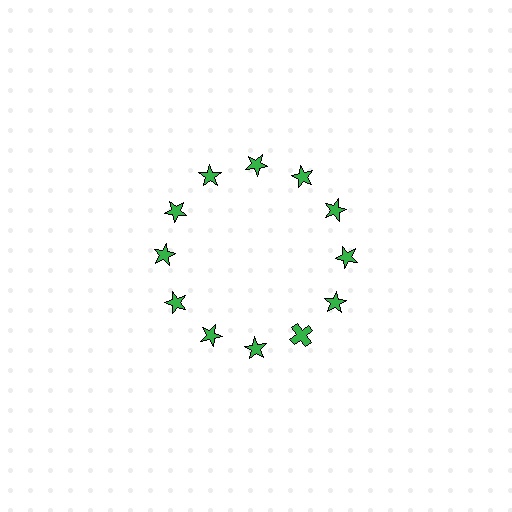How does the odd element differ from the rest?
It has a different shape: cross instead of star.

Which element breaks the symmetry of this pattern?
The green cross at roughly the 5 o'clock position breaks the symmetry. All other shapes are green stars.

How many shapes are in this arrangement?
There are 12 shapes arranged in a ring pattern.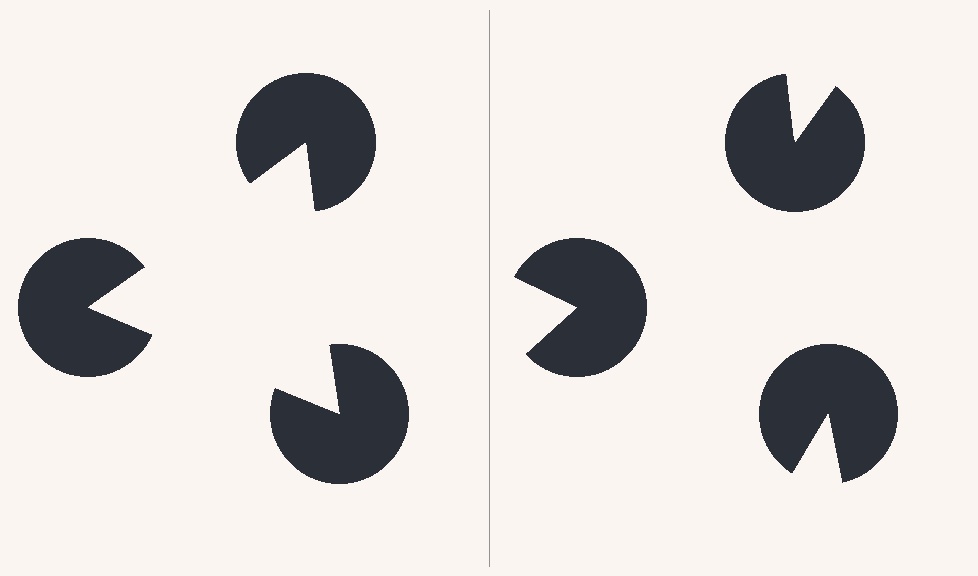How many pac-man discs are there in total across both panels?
6 — 3 on each side.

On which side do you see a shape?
An illusory triangle appears on the left side. On the right side the wedge cuts are rotated, so no coherent shape forms.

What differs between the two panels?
The pac-man discs are positioned identically on both sides; only the wedge orientations differ. On the left they align to a triangle; on the right they are misaligned.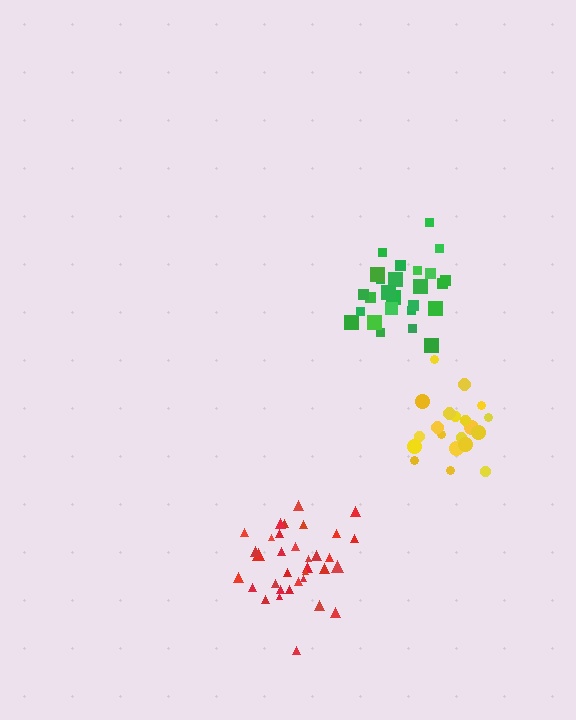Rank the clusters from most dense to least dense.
red, green, yellow.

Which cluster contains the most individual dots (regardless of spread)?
Red (34).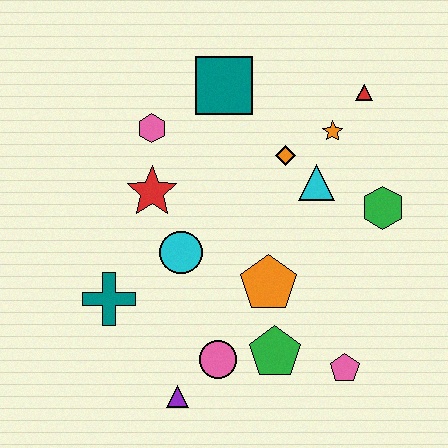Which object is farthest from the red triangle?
The purple triangle is farthest from the red triangle.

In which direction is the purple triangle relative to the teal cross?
The purple triangle is below the teal cross.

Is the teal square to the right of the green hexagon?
No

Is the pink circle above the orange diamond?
No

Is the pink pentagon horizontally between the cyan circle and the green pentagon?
No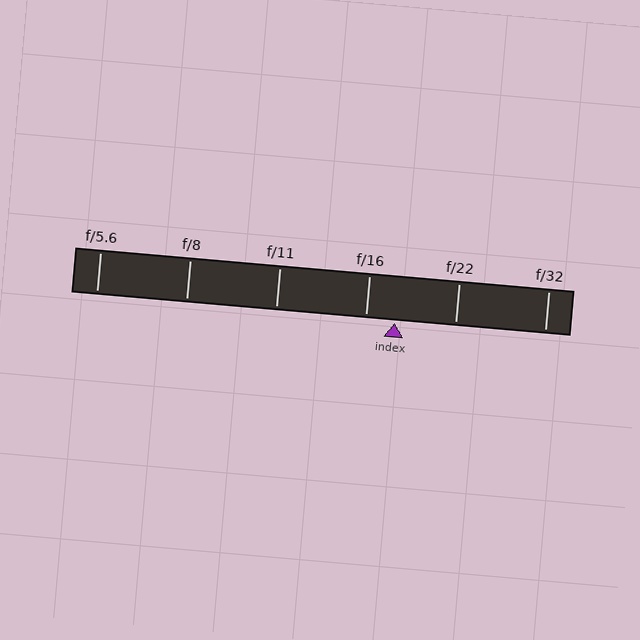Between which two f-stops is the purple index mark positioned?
The index mark is between f/16 and f/22.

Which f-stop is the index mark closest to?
The index mark is closest to f/16.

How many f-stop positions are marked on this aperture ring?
There are 6 f-stop positions marked.